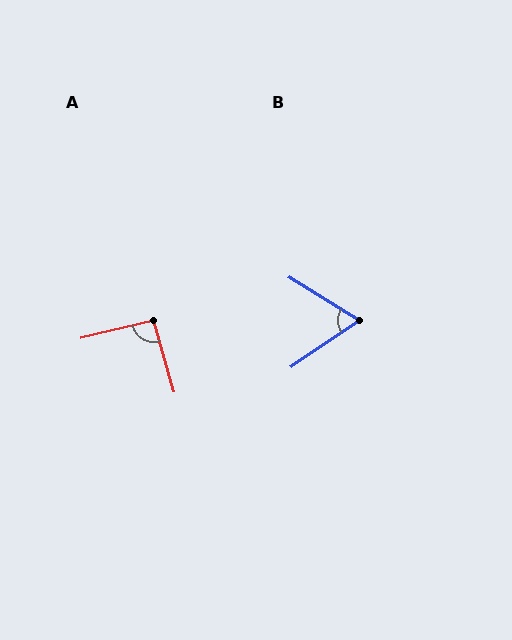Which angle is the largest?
A, at approximately 93 degrees.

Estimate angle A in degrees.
Approximately 93 degrees.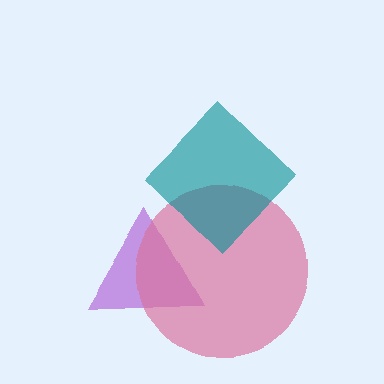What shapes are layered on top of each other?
The layered shapes are: a purple triangle, a pink circle, a teal diamond.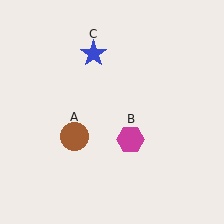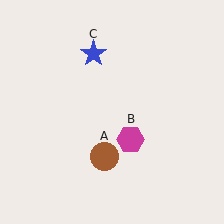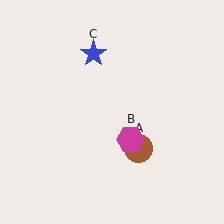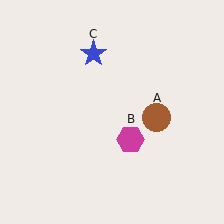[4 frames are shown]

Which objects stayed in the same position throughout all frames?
Magenta hexagon (object B) and blue star (object C) remained stationary.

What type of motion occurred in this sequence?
The brown circle (object A) rotated counterclockwise around the center of the scene.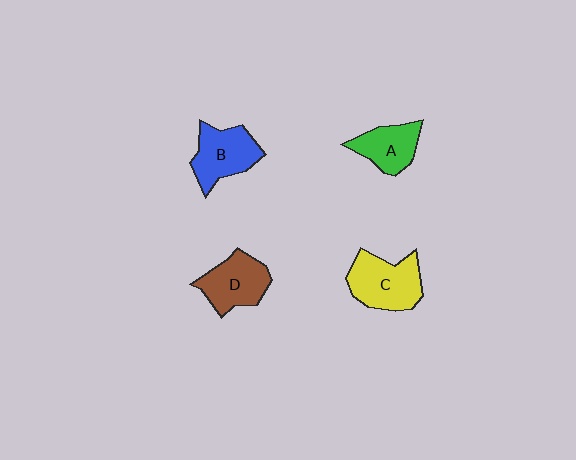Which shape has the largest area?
Shape C (yellow).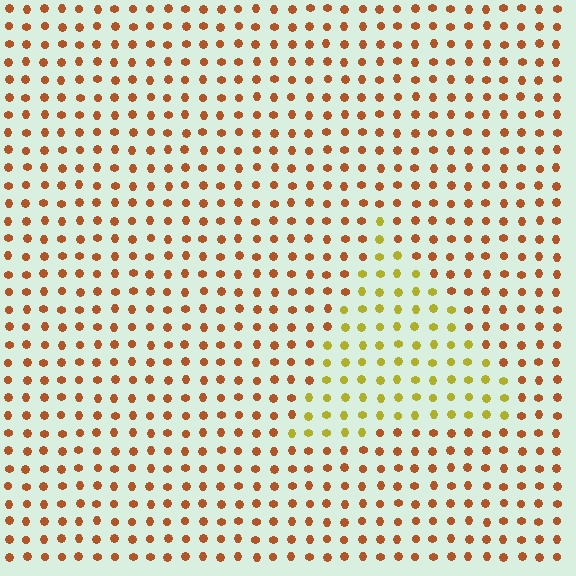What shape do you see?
I see a triangle.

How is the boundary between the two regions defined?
The boundary is defined purely by a slight shift in hue (about 41 degrees). Spacing, size, and orientation are identical on both sides.